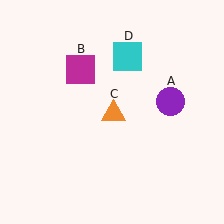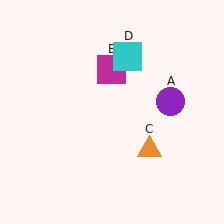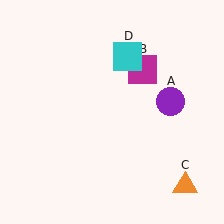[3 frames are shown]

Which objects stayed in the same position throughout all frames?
Purple circle (object A) and cyan square (object D) remained stationary.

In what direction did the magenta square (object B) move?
The magenta square (object B) moved right.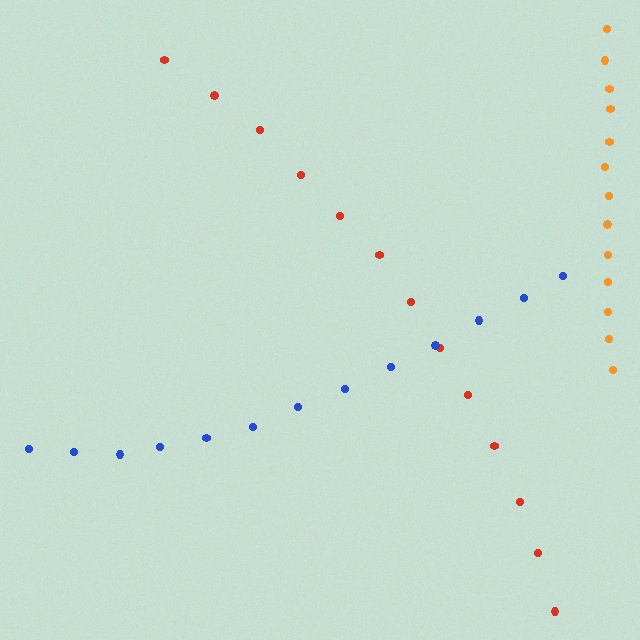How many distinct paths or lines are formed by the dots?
There are 3 distinct paths.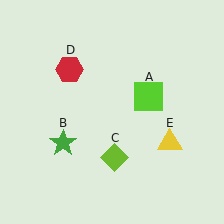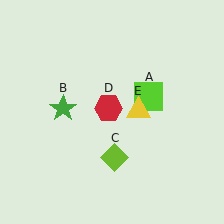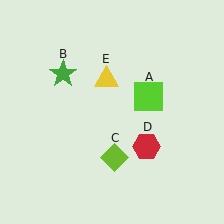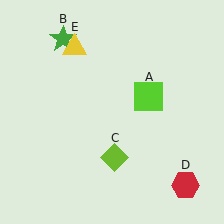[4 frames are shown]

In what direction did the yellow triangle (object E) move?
The yellow triangle (object E) moved up and to the left.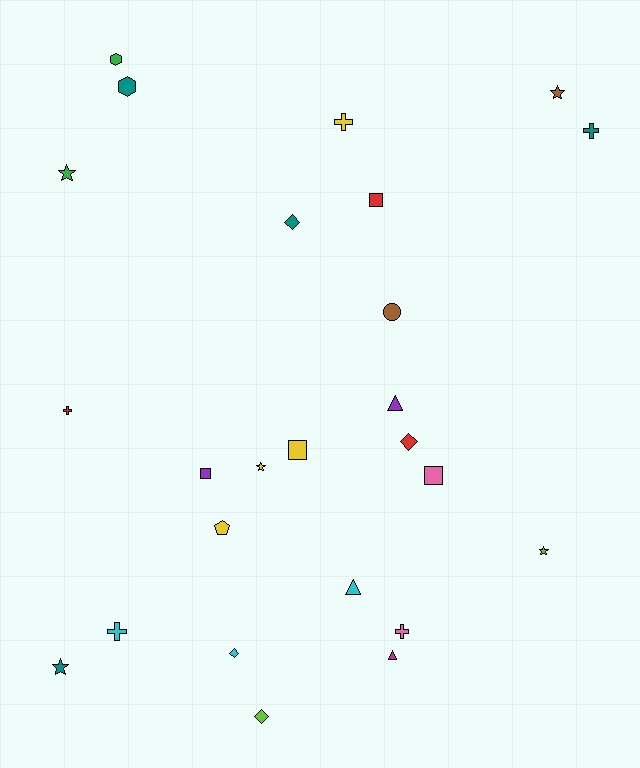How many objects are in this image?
There are 25 objects.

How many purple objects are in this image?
There are 2 purple objects.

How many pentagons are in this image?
There is 1 pentagon.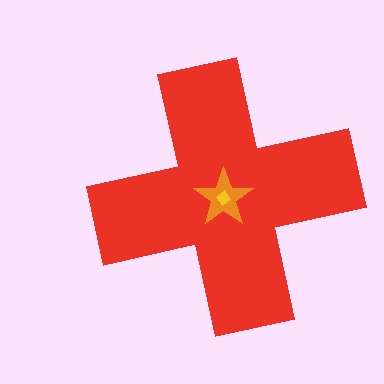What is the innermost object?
The yellow diamond.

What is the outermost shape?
The red cross.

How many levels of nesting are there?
3.